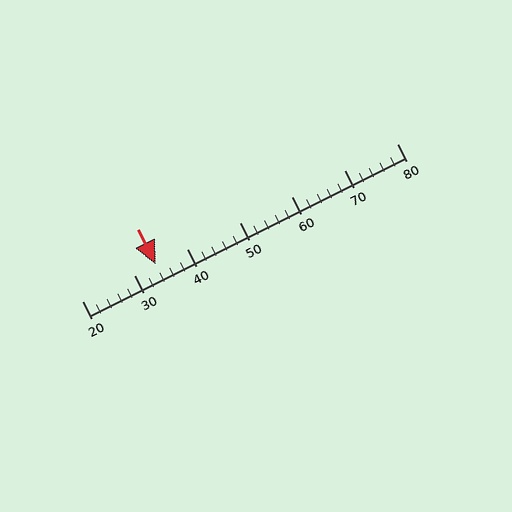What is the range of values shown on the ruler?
The ruler shows values from 20 to 80.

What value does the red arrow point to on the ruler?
The red arrow points to approximately 34.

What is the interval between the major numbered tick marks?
The major tick marks are spaced 10 units apart.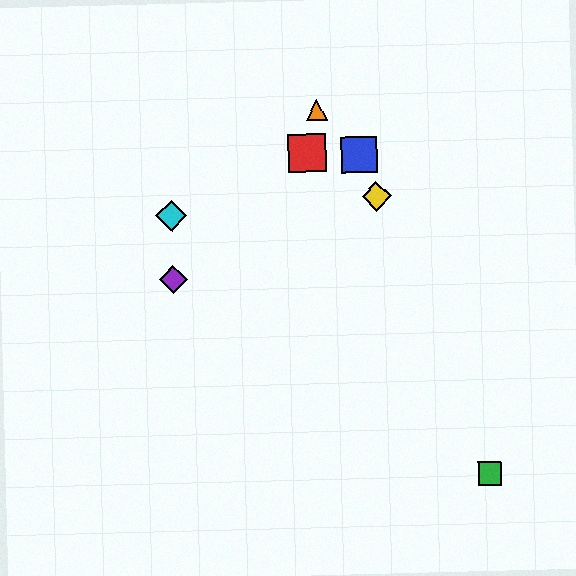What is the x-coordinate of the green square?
The green square is at x≈489.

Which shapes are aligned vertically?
The purple diamond, the cyan diamond are aligned vertically.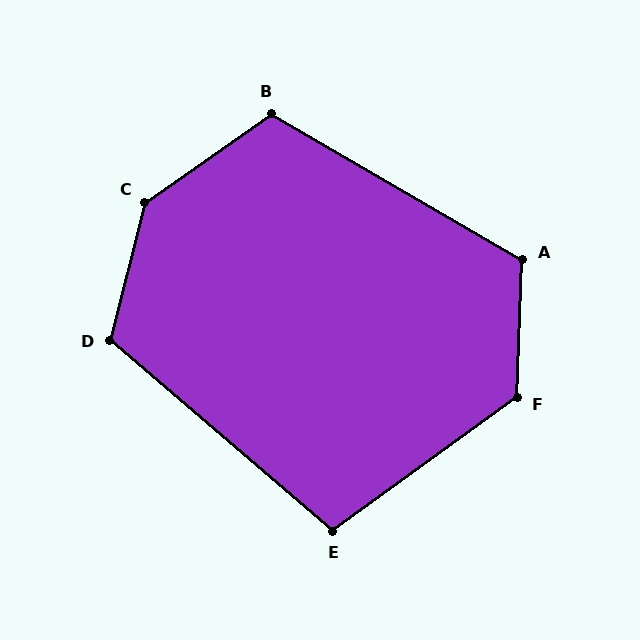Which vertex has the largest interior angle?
C, at approximately 139 degrees.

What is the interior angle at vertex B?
Approximately 115 degrees (obtuse).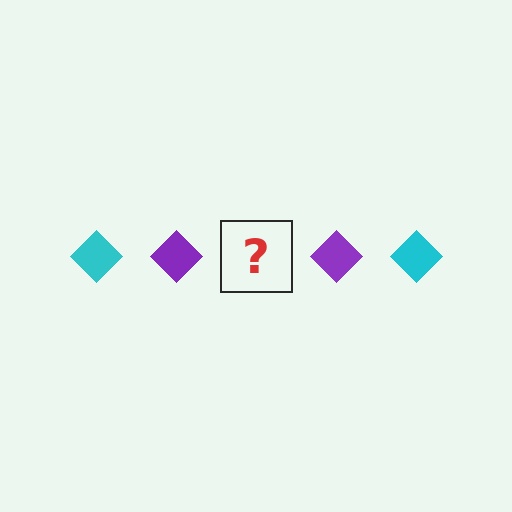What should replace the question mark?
The question mark should be replaced with a cyan diamond.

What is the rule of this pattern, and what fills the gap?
The rule is that the pattern cycles through cyan, purple diamonds. The gap should be filled with a cyan diamond.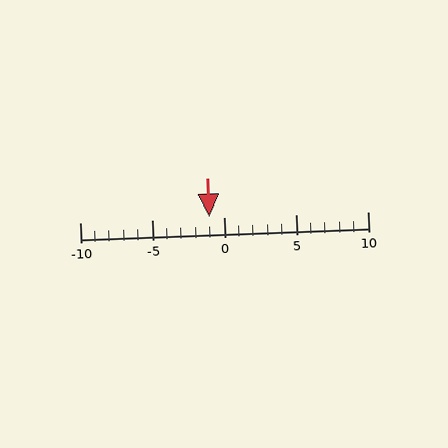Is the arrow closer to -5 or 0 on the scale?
The arrow is closer to 0.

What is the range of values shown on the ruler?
The ruler shows values from -10 to 10.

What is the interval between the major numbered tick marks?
The major tick marks are spaced 5 units apart.